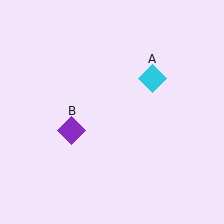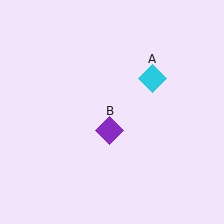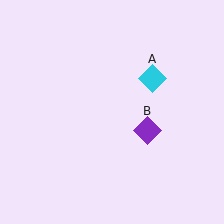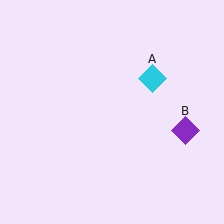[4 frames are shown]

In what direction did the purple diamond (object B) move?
The purple diamond (object B) moved right.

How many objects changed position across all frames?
1 object changed position: purple diamond (object B).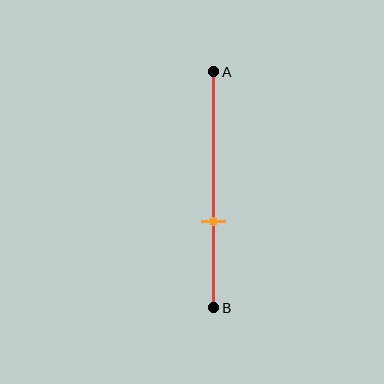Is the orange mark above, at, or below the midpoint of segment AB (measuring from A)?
The orange mark is below the midpoint of segment AB.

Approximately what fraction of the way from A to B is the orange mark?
The orange mark is approximately 65% of the way from A to B.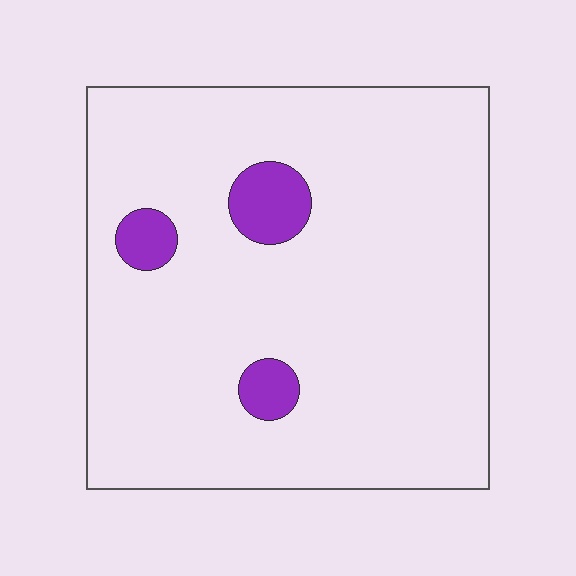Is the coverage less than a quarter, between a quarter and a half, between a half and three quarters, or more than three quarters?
Less than a quarter.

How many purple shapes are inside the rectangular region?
3.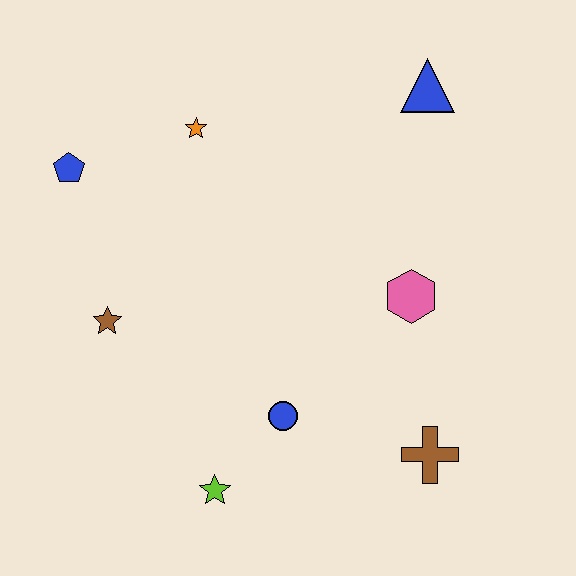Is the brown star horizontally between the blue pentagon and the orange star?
Yes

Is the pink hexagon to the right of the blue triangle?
No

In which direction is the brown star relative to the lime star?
The brown star is above the lime star.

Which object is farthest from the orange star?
The brown cross is farthest from the orange star.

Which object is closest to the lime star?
The blue circle is closest to the lime star.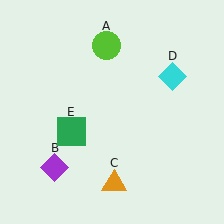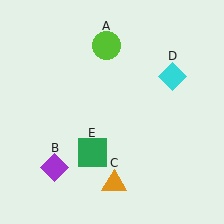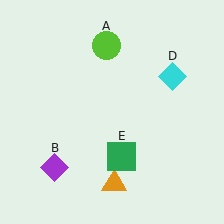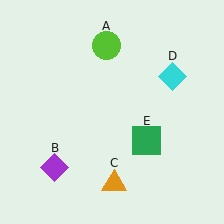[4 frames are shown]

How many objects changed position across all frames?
1 object changed position: green square (object E).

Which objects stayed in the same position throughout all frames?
Lime circle (object A) and purple diamond (object B) and orange triangle (object C) and cyan diamond (object D) remained stationary.